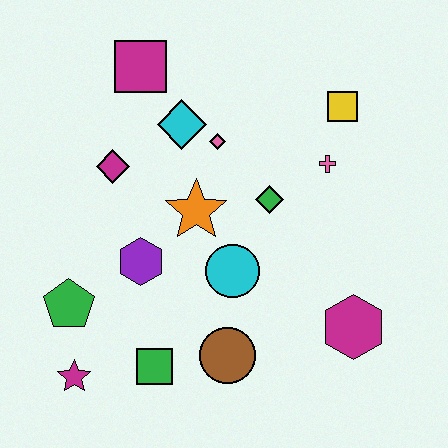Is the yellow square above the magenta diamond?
Yes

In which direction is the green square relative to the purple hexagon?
The green square is below the purple hexagon.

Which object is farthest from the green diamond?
The magenta star is farthest from the green diamond.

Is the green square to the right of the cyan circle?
No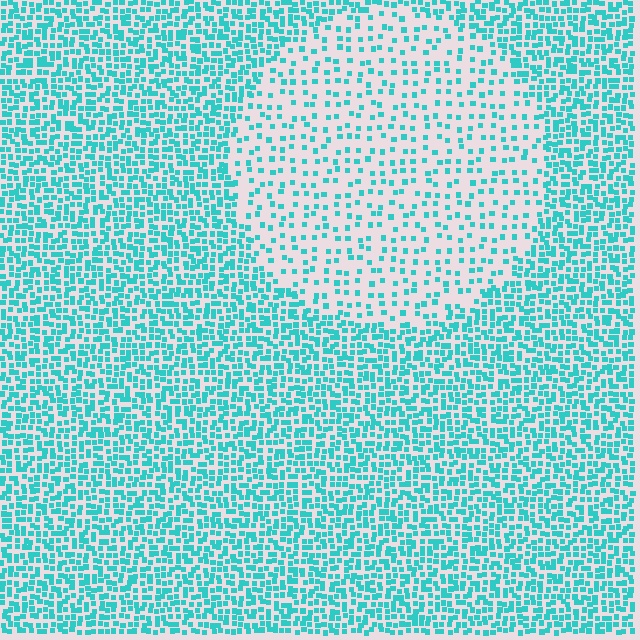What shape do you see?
I see a circle.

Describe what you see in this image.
The image contains small cyan elements arranged at two different densities. A circle-shaped region is visible where the elements are less densely packed than the surrounding area.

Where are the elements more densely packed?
The elements are more densely packed outside the circle boundary.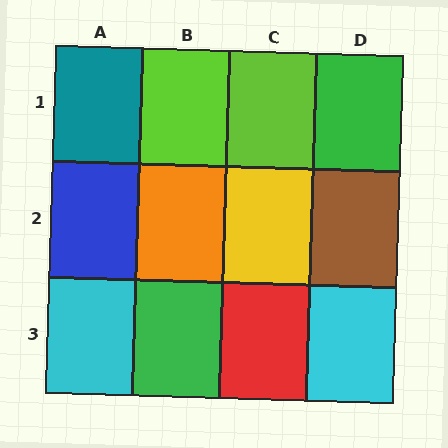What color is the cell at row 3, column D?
Cyan.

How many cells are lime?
2 cells are lime.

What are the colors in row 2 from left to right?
Blue, orange, yellow, brown.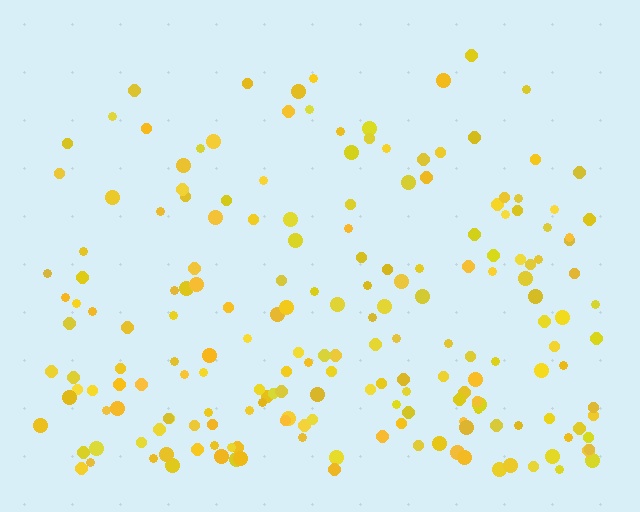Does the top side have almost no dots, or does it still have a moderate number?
Still a moderate number, just noticeably fewer than the bottom.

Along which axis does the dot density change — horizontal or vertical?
Vertical.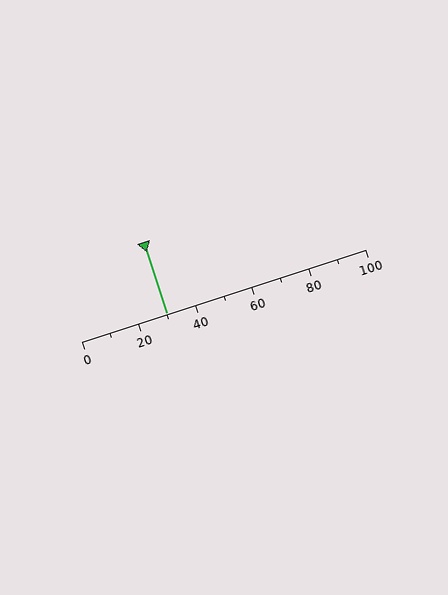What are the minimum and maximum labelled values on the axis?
The axis runs from 0 to 100.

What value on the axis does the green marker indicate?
The marker indicates approximately 30.